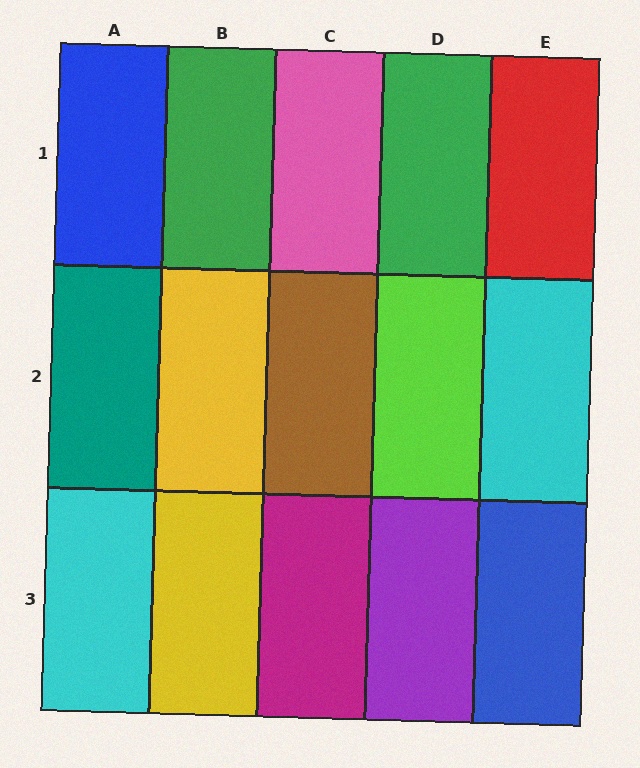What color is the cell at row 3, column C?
Magenta.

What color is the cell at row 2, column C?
Brown.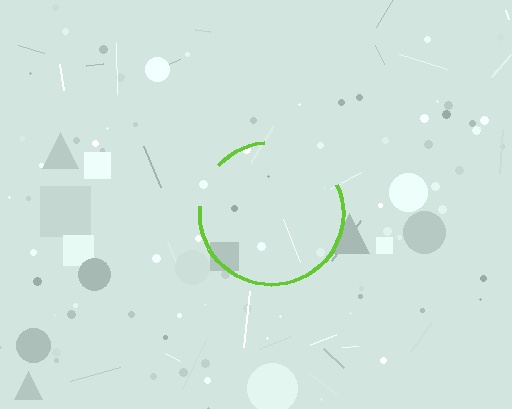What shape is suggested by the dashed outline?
The dashed outline suggests a circle.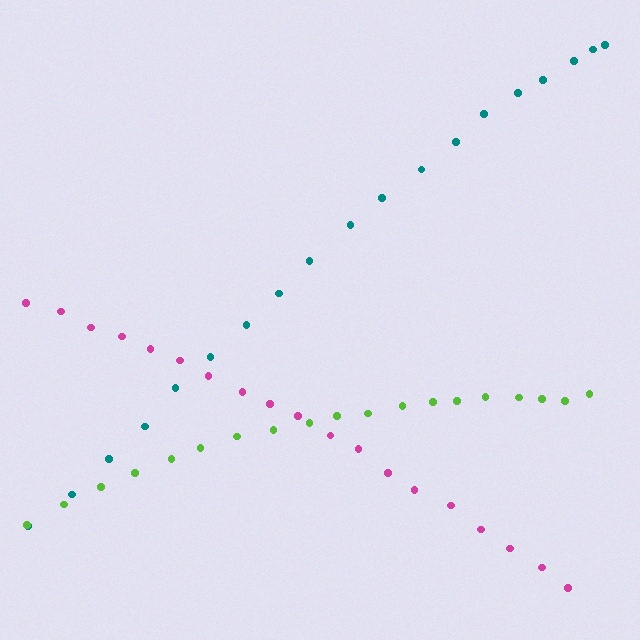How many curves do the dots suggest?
There are 3 distinct paths.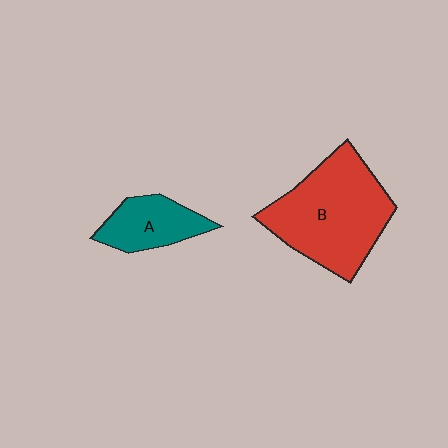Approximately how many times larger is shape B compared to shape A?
Approximately 2.3 times.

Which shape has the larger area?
Shape B (red).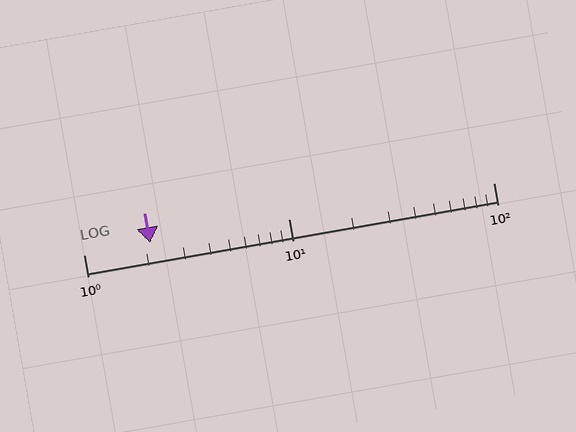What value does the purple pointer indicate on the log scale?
The pointer indicates approximately 2.1.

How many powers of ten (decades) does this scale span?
The scale spans 2 decades, from 1 to 100.